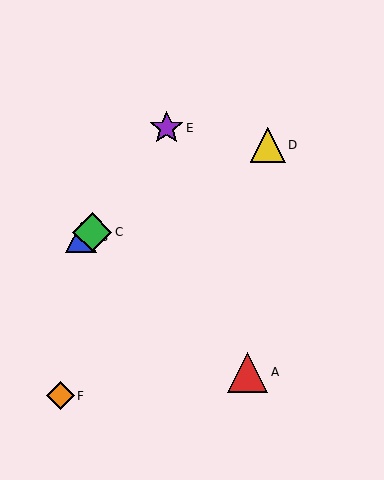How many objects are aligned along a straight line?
3 objects (B, C, D) are aligned along a straight line.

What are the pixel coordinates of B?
Object B is at (81, 237).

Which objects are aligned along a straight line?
Objects B, C, D are aligned along a straight line.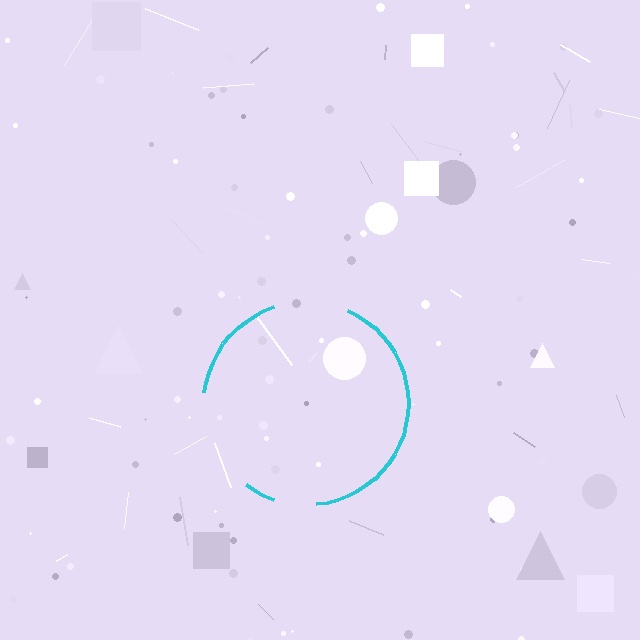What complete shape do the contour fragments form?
The contour fragments form a circle.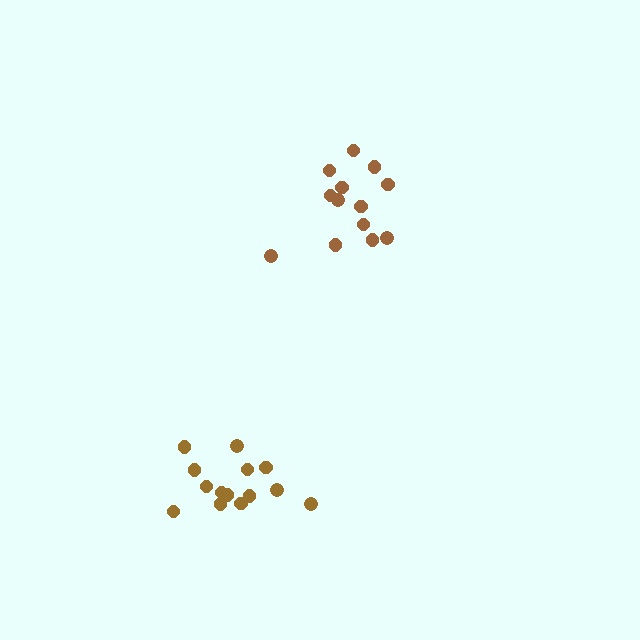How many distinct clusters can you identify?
There are 2 distinct clusters.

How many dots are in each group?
Group 1: 14 dots, Group 2: 13 dots (27 total).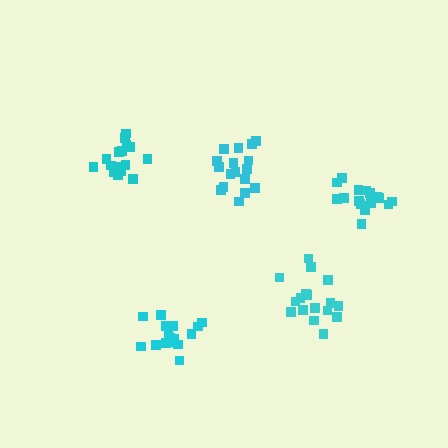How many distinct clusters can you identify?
There are 5 distinct clusters.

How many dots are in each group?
Group 1: 17 dots, Group 2: 17 dots, Group 3: 16 dots, Group 4: 17 dots, Group 5: 17 dots (84 total).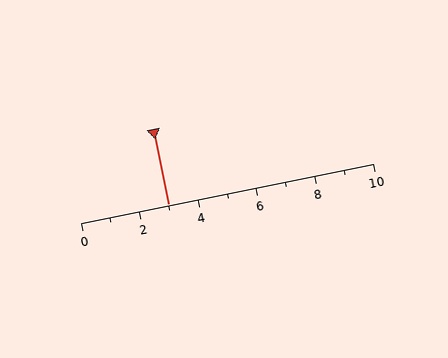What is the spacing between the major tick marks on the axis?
The major ticks are spaced 2 apart.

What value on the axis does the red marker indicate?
The marker indicates approximately 3.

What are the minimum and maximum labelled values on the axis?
The axis runs from 0 to 10.